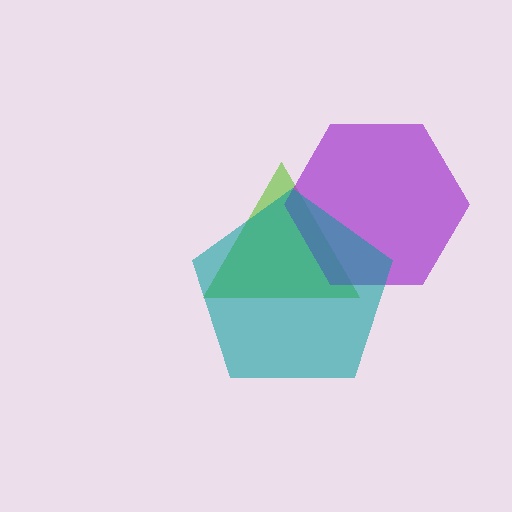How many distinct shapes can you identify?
There are 3 distinct shapes: a lime triangle, a purple hexagon, a teal pentagon.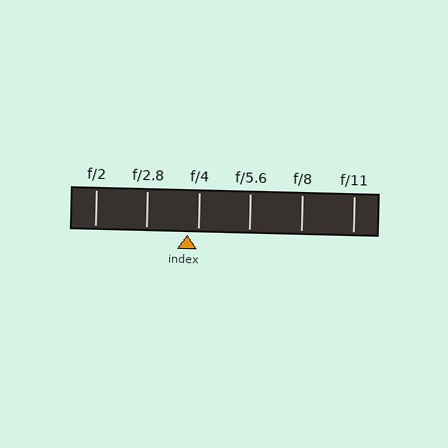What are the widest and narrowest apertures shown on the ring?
The widest aperture shown is f/2 and the narrowest is f/11.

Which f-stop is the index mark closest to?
The index mark is closest to f/4.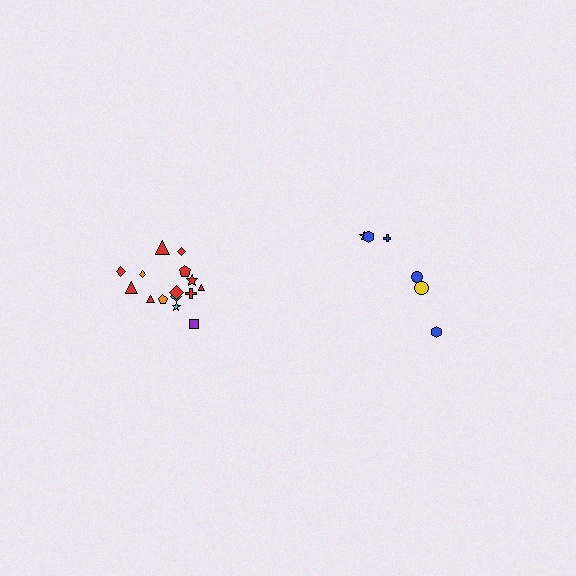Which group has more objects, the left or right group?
The left group.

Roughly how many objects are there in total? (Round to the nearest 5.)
Roughly 20 objects in total.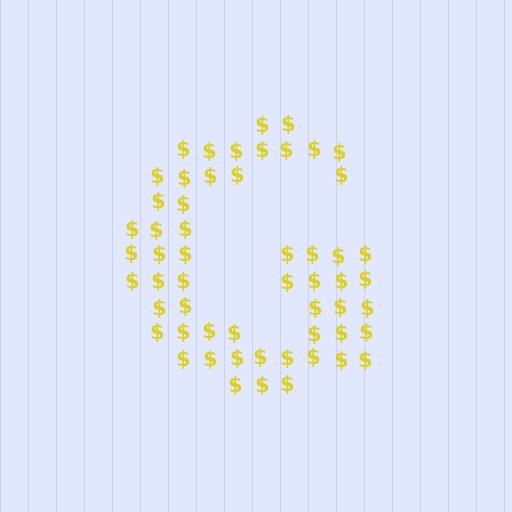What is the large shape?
The large shape is the letter G.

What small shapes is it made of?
It is made of small dollar signs.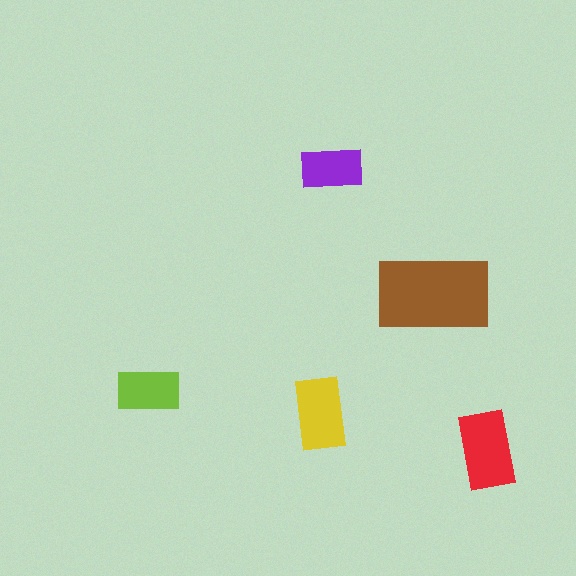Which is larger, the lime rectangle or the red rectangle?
The red one.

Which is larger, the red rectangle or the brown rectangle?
The brown one.